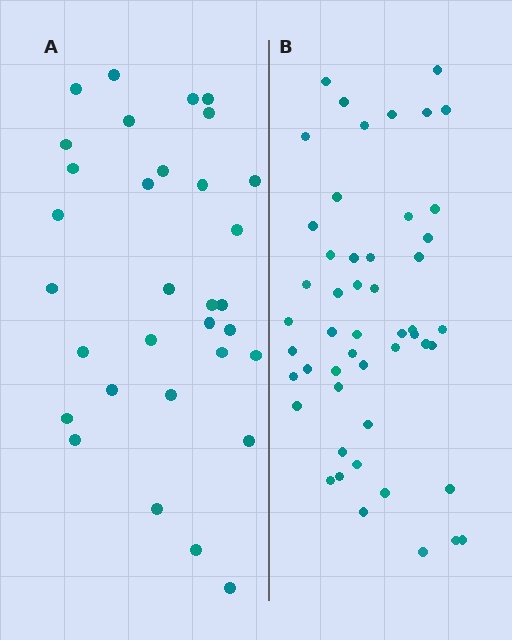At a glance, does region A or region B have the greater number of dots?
Region B (the right region) has more dots.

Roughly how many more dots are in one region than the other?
Region B has approximately 20 more dots than region A.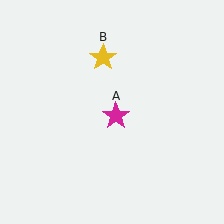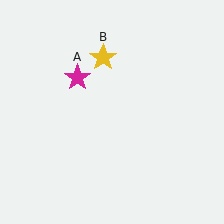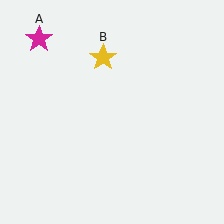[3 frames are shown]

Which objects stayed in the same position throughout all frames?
Yellow star (object B) remained stationary.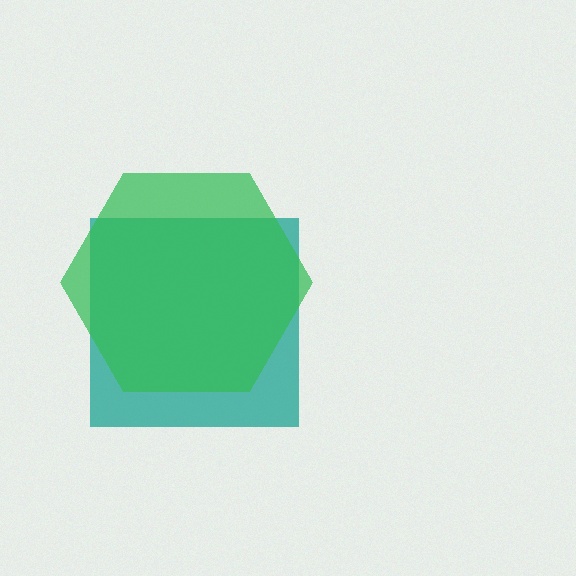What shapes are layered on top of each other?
The layered shapes are: a teal square, a green hexagon.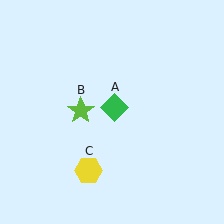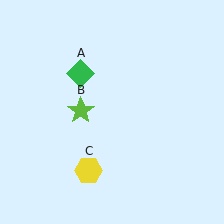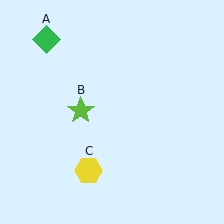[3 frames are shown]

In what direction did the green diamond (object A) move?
The green diamond (object A) moved up and to the left.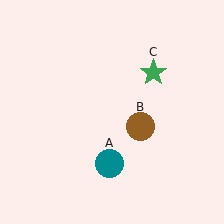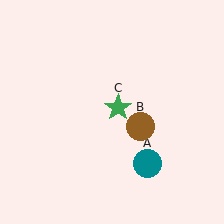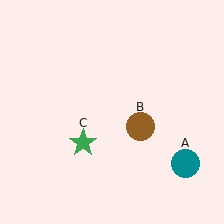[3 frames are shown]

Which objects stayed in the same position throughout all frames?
Brown circle (object B) remained stationary.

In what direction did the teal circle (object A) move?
The teal circle (object A) moved right.